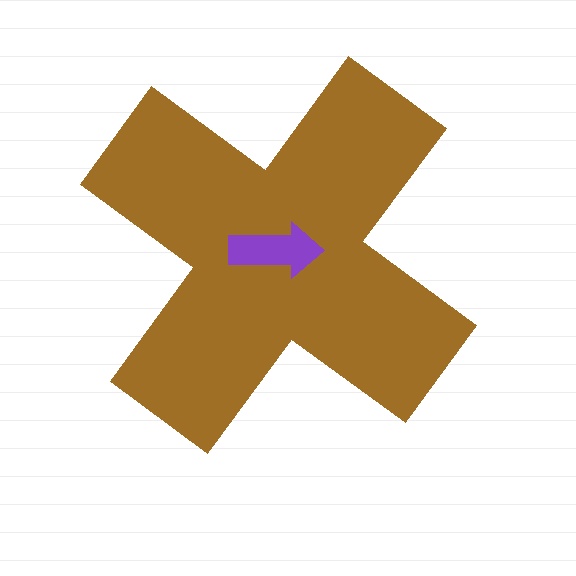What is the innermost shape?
The purple arrow.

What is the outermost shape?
The brown cross.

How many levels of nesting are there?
2.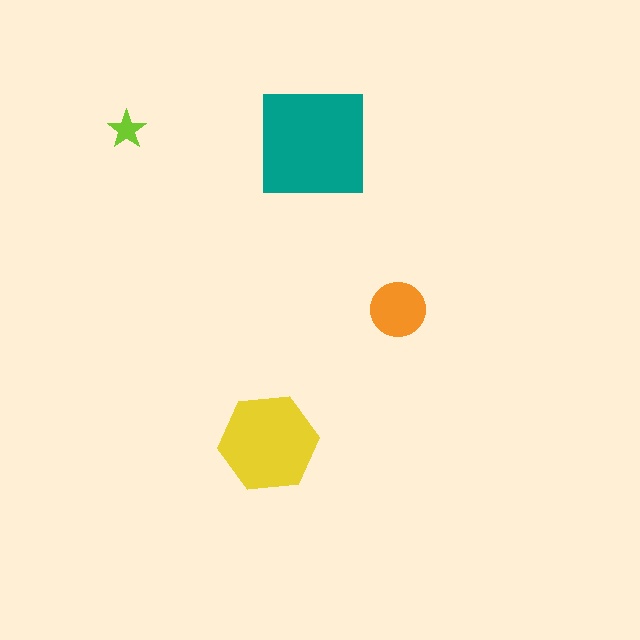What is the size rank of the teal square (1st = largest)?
1st.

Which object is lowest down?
The yellow hexagon is bottommost.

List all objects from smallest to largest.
The lime star, the orange circle, the yellow hexagon, the teal square.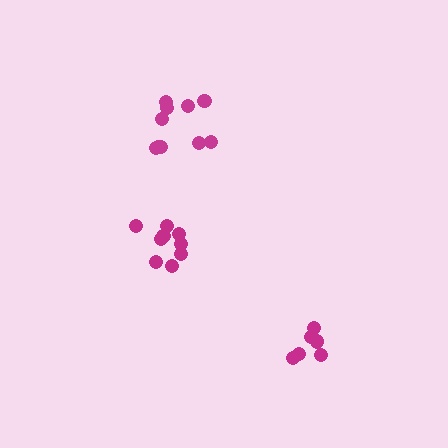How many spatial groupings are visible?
There are 3 spatial groupings.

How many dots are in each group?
Group 1: 9 dots, Group 2: 6 dots, Group 3: 10 dots (25 total).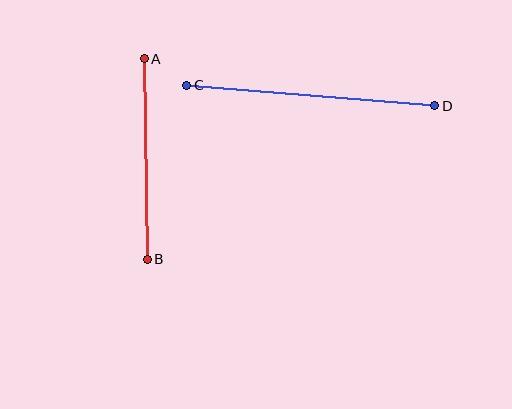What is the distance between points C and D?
The distance is approximately 249 pixels.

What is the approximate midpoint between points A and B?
The midpoint is at approximately (146, 159) pixels.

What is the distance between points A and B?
The distance is approximately 200 pixels.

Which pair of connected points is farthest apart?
Points C and D are farthest apart.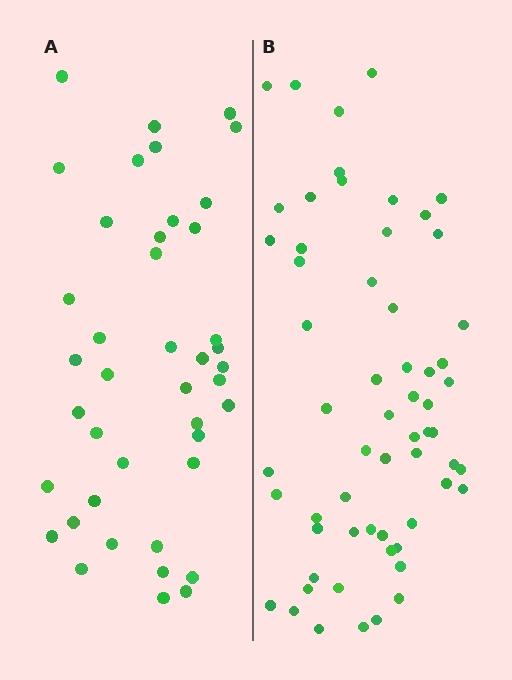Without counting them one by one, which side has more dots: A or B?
Region B (the right region) has more dots.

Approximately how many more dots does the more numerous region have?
Region B has approximately 20 more dots than region A.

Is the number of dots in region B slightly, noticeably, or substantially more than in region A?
Region B has noticeably more, but not dramatically so. The ratio is roughly 1.4 to 1.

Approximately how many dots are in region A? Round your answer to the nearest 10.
About 40 dots. (The exact count is 42, which rounds to 40.)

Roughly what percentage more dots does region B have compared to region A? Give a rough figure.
About 45% more.